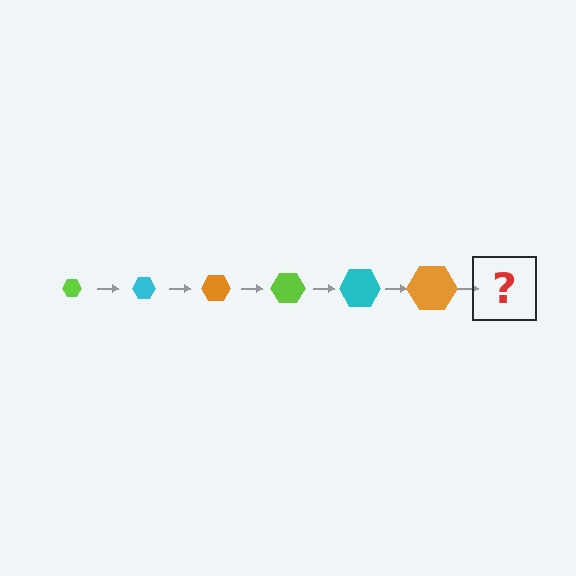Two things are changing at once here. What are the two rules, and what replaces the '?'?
The two rules are that the hexagon grows larger each step and the color cycles through lime, cyan, and orange. The '?' should be a lime hexagon, larger than the previous one.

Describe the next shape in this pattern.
It should be a lime hexagon, larger than the previous one.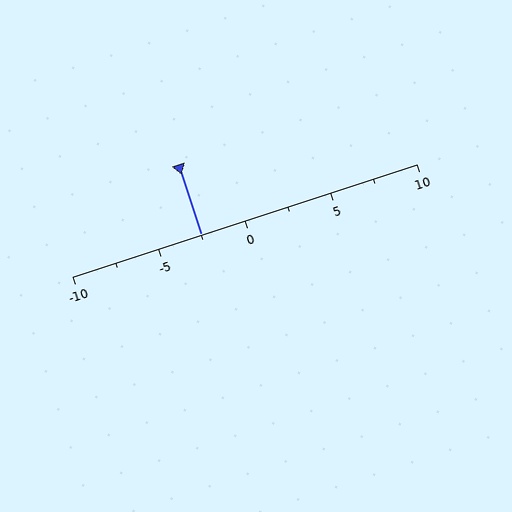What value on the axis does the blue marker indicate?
The marker indicates approximately -2.5.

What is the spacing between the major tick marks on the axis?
The major ticks are spaced 5 apart.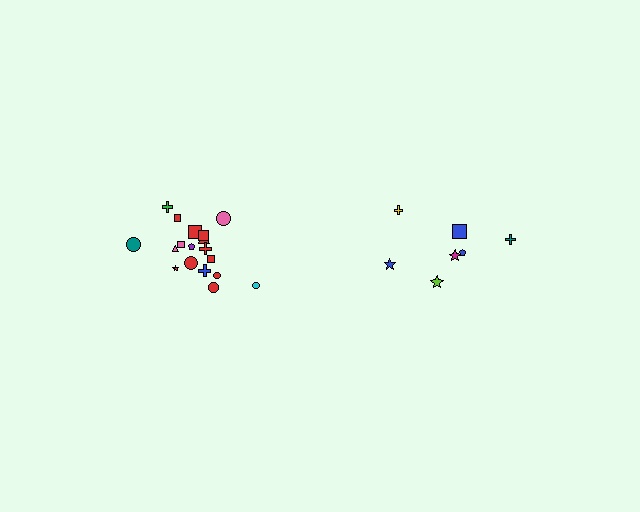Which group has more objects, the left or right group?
The left group.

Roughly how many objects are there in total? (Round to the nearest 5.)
Roughly 25 objects in total.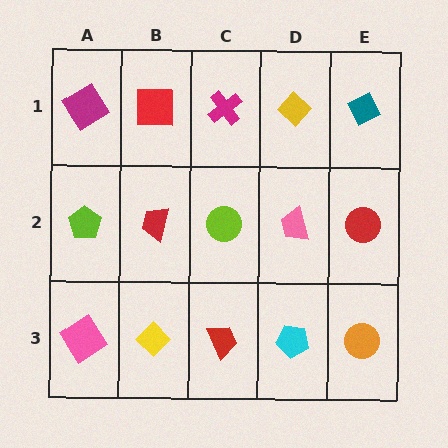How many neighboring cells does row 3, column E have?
2.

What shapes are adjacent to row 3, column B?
A red trapezoid (row 2, column B), a pink diamond (row 3, column A), a red trapezoid (row 3, column C).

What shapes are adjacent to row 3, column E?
A red circle (row 2, column E), a cyan pentagon (row 3, column D).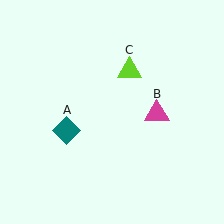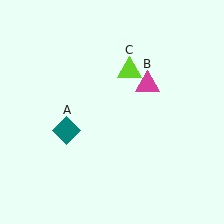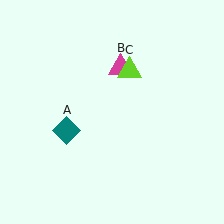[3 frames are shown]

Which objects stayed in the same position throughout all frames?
Teal diamond (object A) and lime triangle (object C) remained stationary.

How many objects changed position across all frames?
1 object changed position: magenta triangle (object B).